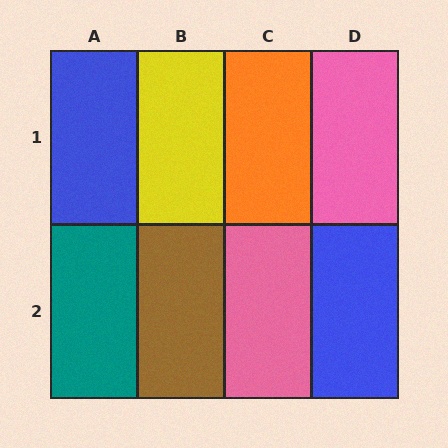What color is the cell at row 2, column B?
Brown.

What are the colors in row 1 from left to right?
Blue, yellow, orange, pink.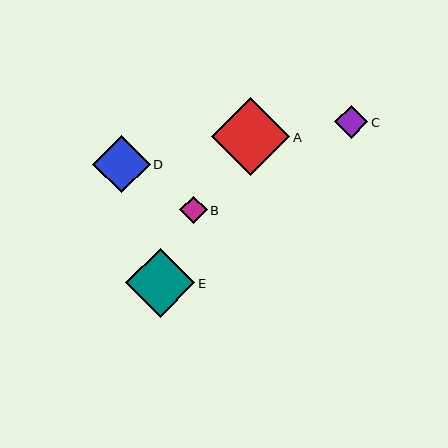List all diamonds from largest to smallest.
From largest to smallest: A, E, D, C, B.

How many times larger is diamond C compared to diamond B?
Diamond C is approximately 1.2 times the size of diamond B.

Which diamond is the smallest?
Diamond B is the smallest with a size of approximately 27 pixels.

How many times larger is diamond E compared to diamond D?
Diamond E is approximately 1.2 times the size of diamond D.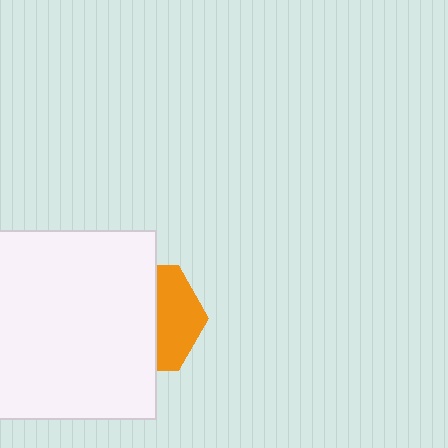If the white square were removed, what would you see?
You would see the complete orange hexagon.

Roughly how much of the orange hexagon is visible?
A small part of it is visible (roughly 40%).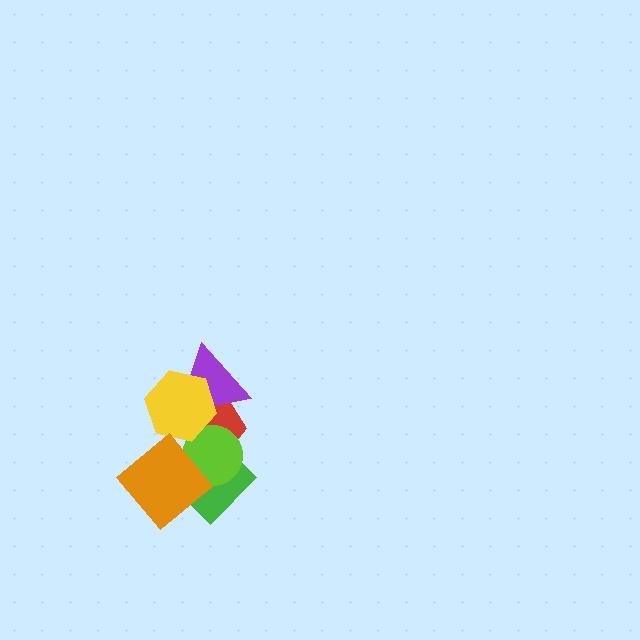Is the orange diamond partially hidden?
No, no other shape covers it.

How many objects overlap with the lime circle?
4 objects overlap with the lime circle.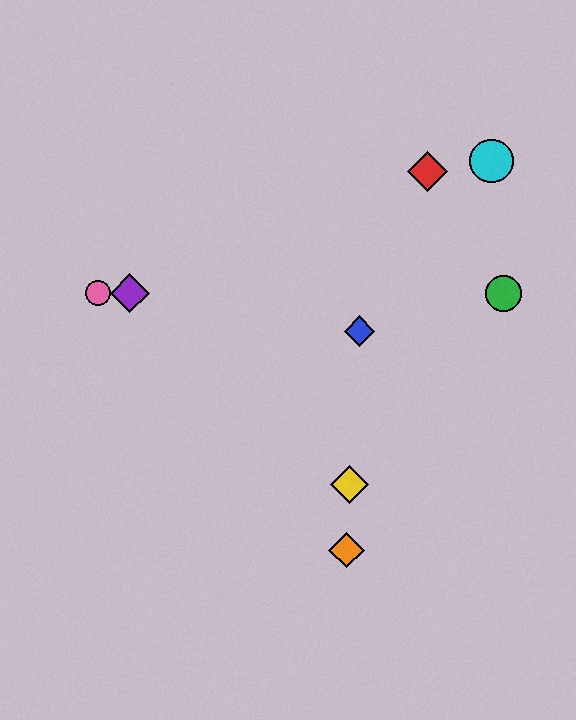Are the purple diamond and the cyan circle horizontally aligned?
No, the purple diamond is at y≈293 and the cyan circle is at y≈161.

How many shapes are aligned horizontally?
3 shapes (the green circle, the purple diamond, the pink circle) are aligned horizontally.